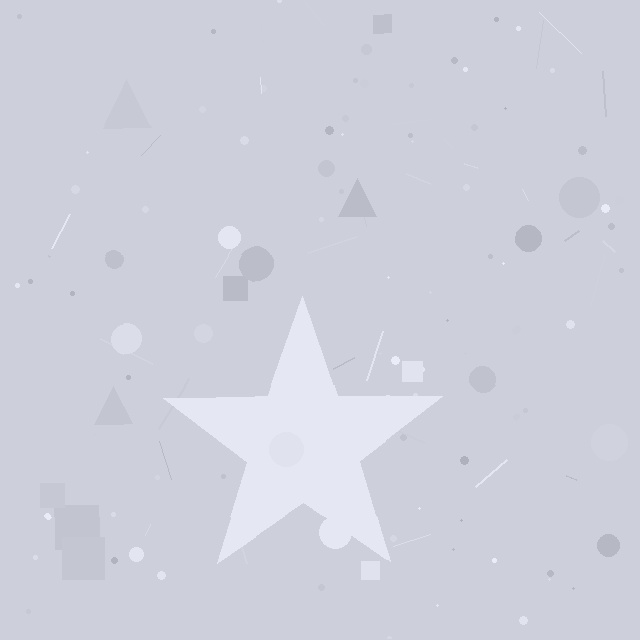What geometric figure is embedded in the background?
A star is embedded in the background.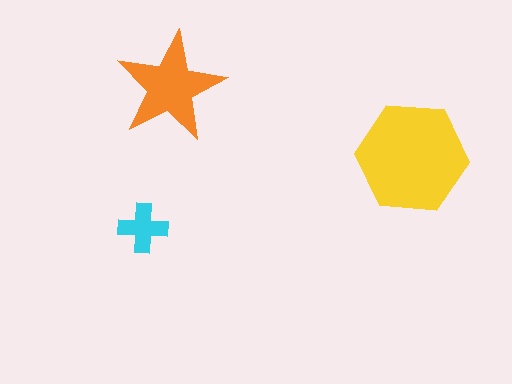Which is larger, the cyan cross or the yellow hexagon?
The yellow hexagon.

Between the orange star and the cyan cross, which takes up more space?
The orange star.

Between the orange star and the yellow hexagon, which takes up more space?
The yellow hexagon.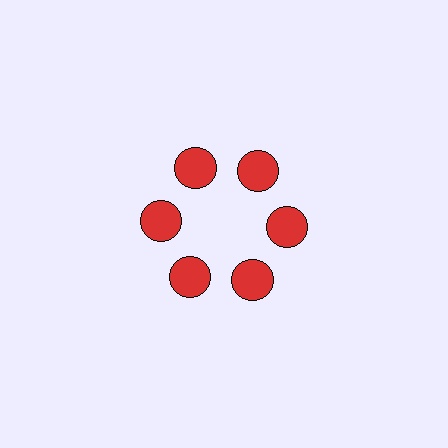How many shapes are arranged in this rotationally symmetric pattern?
There are 6 shapes, arranged in 6 groups of 1.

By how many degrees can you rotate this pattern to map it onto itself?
The pattern maps onto itself every 60 degrees of rotation.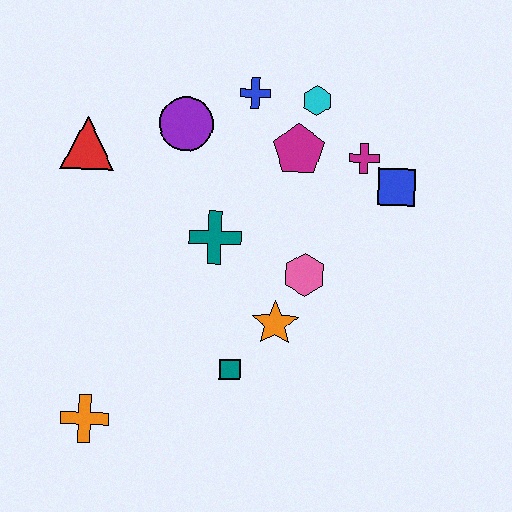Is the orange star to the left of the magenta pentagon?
Yes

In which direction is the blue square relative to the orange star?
The blue square is above the orange star.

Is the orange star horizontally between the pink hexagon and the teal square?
Yes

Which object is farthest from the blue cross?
The orange cross is farthest from the blue cross.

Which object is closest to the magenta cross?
The blue square is closest to the magenta cross.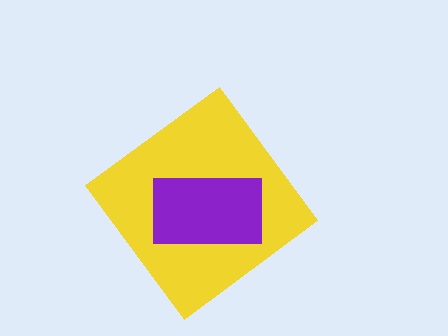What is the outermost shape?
The yellow diamond.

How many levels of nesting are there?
2.